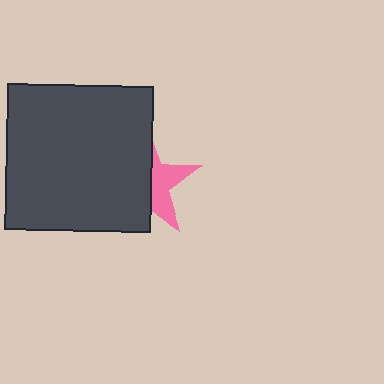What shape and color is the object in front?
The object in front is a dark gray square.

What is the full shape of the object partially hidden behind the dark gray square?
The partially hidden object is a pink star.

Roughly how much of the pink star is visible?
A small part of it is visible (roughly 39%).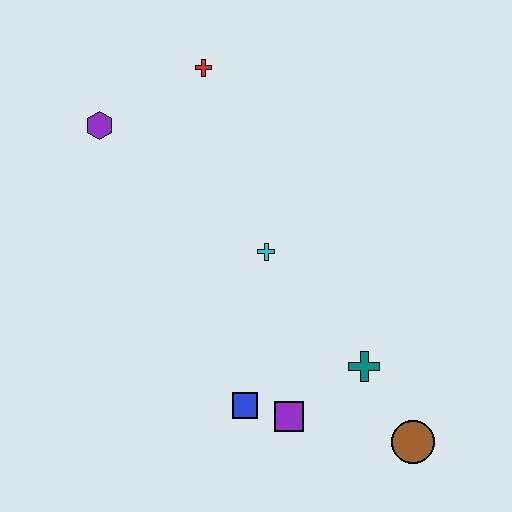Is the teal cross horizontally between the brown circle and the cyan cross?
Yes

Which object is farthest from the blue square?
The red cross is farthest from the blue square.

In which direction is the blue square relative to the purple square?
The blue square is to the left of the purple square.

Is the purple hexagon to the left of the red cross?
Yes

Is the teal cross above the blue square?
Yes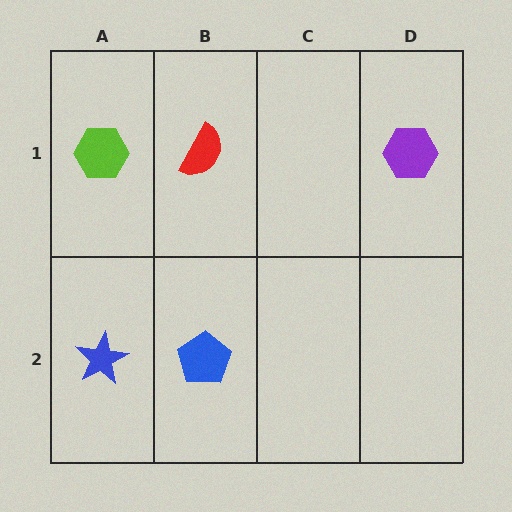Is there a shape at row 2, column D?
No, that cell is empty.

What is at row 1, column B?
A red semicircle.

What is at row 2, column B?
A blue pentagon.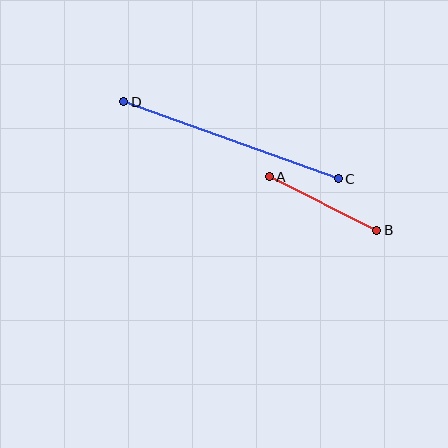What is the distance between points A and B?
The distance is approximately 120 pixels.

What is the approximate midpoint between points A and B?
The midpoint is at approximately (323, 203) pixels.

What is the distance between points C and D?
The distance is approximately 228 pixels.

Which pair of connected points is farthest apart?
Points C and D are farthest apart.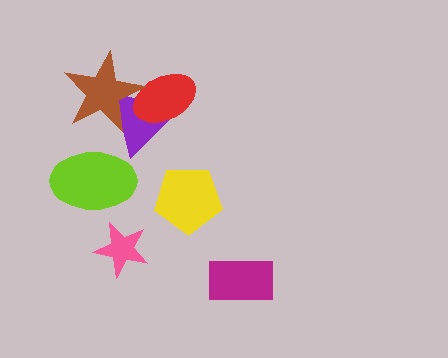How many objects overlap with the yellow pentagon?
0 objects overlap with the yellow pentagon.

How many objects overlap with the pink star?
0 objects overlap with the pink star.